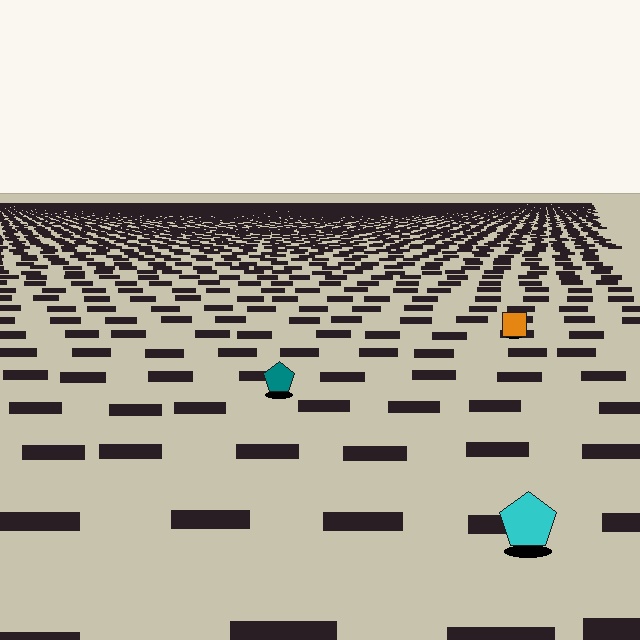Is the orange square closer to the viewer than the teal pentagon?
No. The teal pentagon is closer — you can tell from the texture gradient: the ground texture is coarser near it.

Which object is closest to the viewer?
The cyan pentagon is closest. The texture marks near it are larger and more spread out.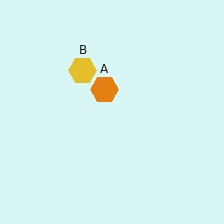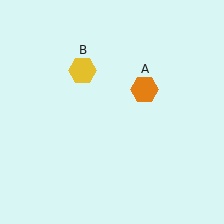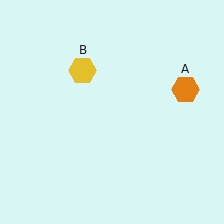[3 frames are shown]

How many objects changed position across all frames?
1 object changed position: orange hexagon (object A).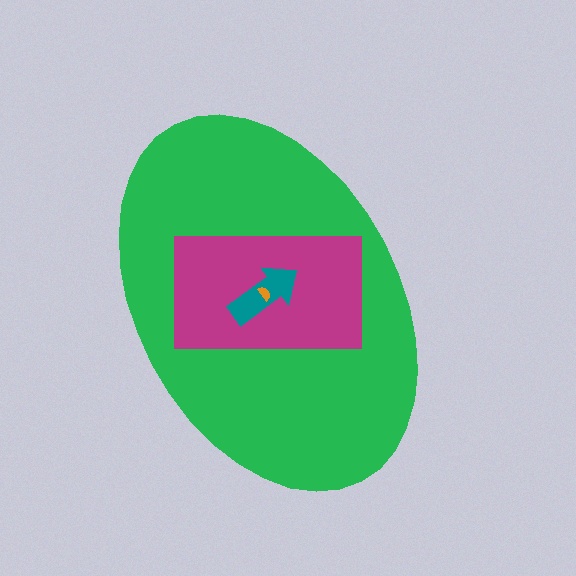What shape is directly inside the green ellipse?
The magenta rectangle.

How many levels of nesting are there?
4.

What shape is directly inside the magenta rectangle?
The teal arrow.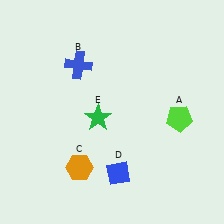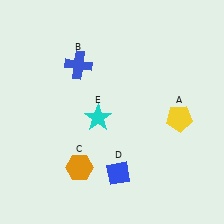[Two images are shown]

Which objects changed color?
A changed from lime to yellow. E changed from green to cyan.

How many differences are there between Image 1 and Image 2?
There are 2 differences between the two images.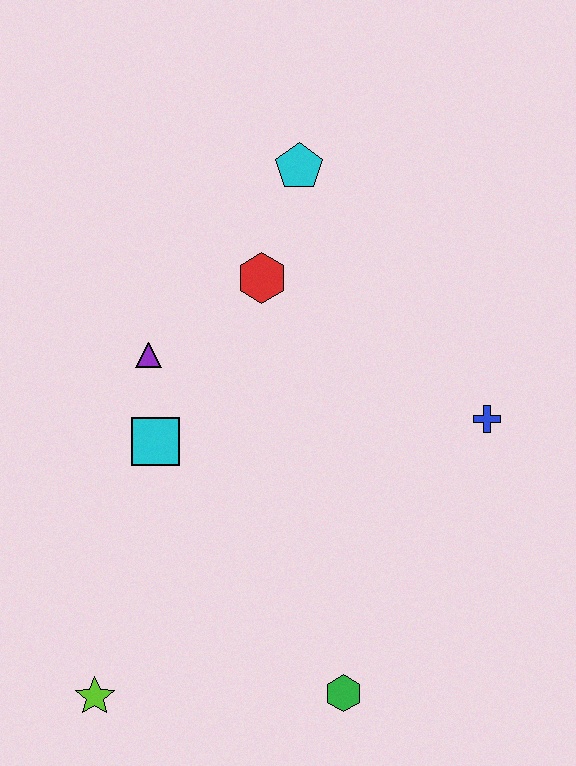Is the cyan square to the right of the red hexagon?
No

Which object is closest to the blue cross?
The red hexagon is closest to the blue cross.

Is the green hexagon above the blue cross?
No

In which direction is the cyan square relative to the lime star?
The cyan square is above the lime star.